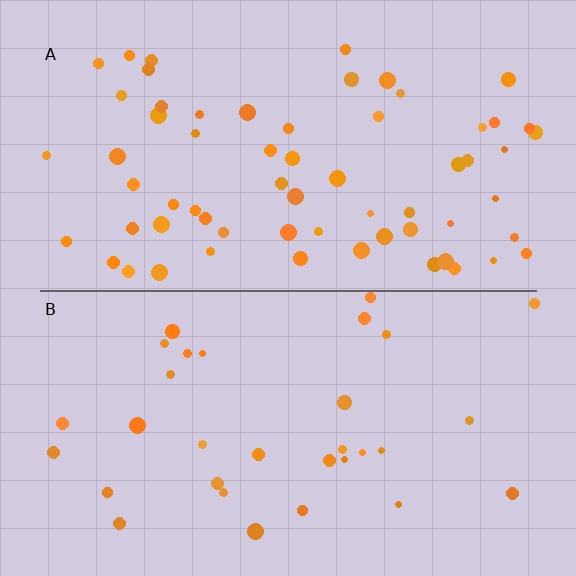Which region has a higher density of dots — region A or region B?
A (the top).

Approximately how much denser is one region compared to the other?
Approximately 2.0× — region A over region B.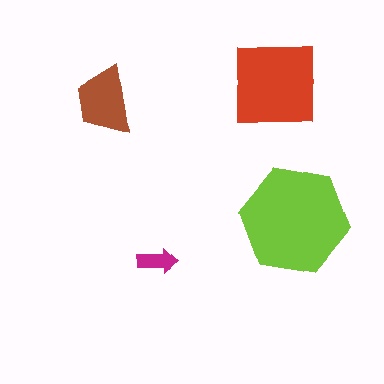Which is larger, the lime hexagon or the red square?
The lime hexagon.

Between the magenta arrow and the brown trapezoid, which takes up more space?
The brown trapezoid.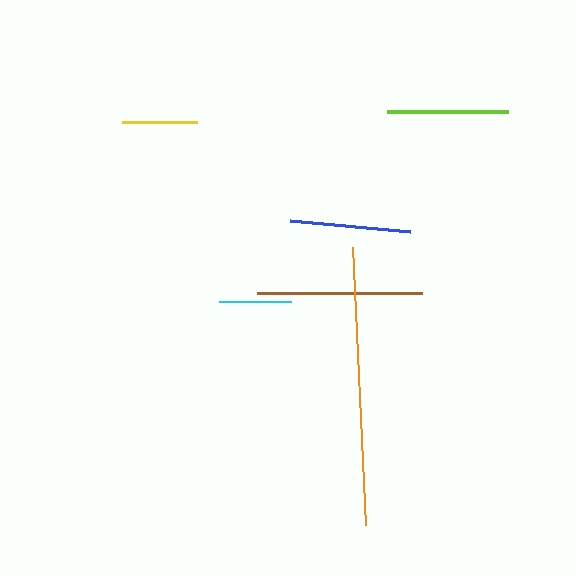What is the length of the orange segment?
The orange segment is approximately 279 pixels long.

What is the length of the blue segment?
The blue segment is approximately 121 pixels long.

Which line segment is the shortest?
The cyan line is the shortest at approximately 72 pixels.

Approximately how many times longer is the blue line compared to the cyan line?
The blue line is approximately 1.7 times the length of the cyan line.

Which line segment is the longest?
The orange line is the longest at approximately 279 pixels.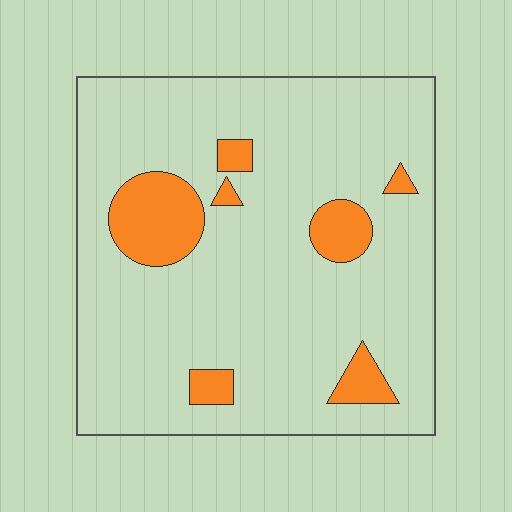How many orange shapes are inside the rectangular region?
7.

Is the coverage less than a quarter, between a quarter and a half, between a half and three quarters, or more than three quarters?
Less than a quarter.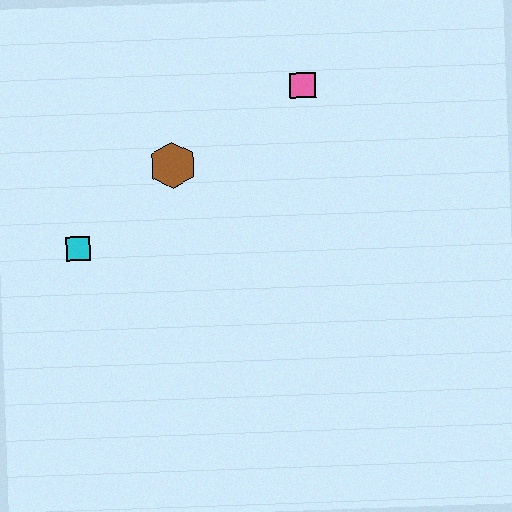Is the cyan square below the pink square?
Yes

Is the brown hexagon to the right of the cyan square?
Yes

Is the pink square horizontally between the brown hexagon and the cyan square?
No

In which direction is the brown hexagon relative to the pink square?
The brown hexagon is to the left of the pink square.